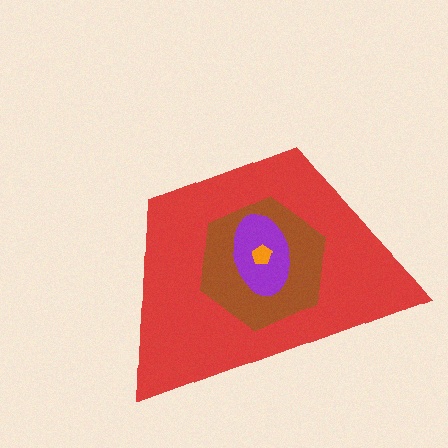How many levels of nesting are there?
4.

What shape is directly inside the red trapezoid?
The brown hexagon.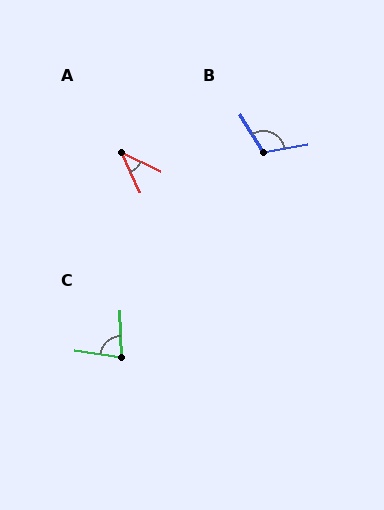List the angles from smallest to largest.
A (40°), C (79°), B (112°).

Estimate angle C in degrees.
Approximately 79 degrees.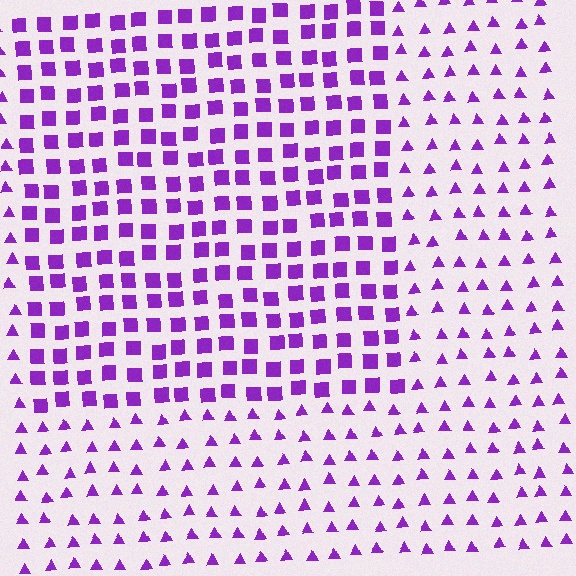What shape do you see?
I see a rectangle.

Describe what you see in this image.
The image is filled with small purple elements arranged in a uniform grid. A rectangle-shaped region contains squares, while the surrounding area contains triangles. The boundary is defined purely by the change in element shape.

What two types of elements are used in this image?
The image uses squares inside the rectangle region and triangles outside it.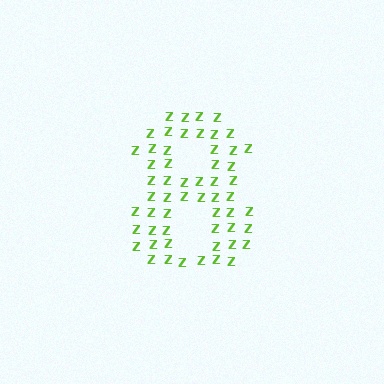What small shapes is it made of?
It is made of small letter Z's.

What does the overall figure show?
The overall figure shows the digit 8.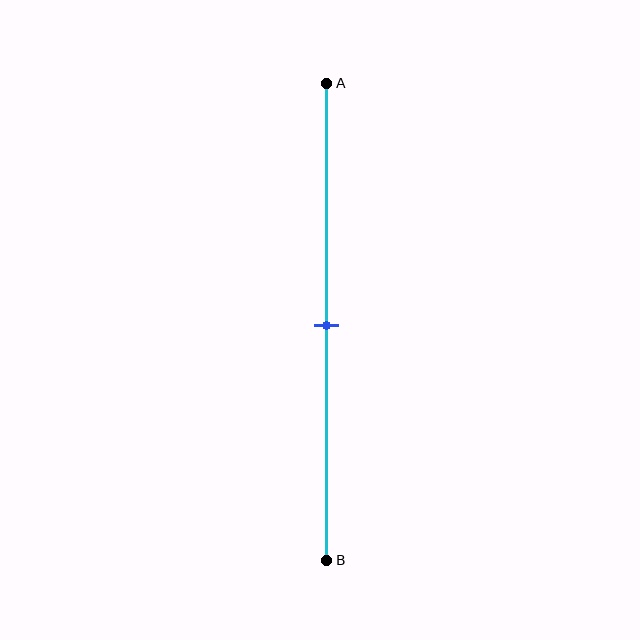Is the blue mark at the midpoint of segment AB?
Yes, the mark is approximately at the midpoint.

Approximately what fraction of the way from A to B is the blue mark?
The blue mark is approximately 50% of the way from A to B.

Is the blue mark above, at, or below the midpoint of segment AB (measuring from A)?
The blue mark is approximately at the midpoint of segment AB.